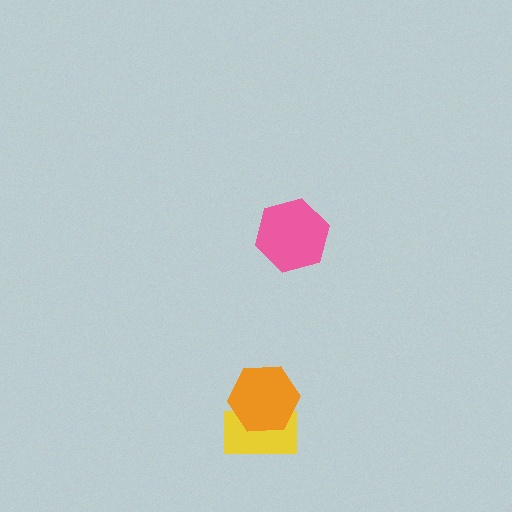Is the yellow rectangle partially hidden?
Yes, it is partially covered by another shape.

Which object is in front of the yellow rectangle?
The orange hexagon is in front of the yellow rectangle.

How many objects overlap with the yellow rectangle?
1 object overlaps with the yellow rectangle.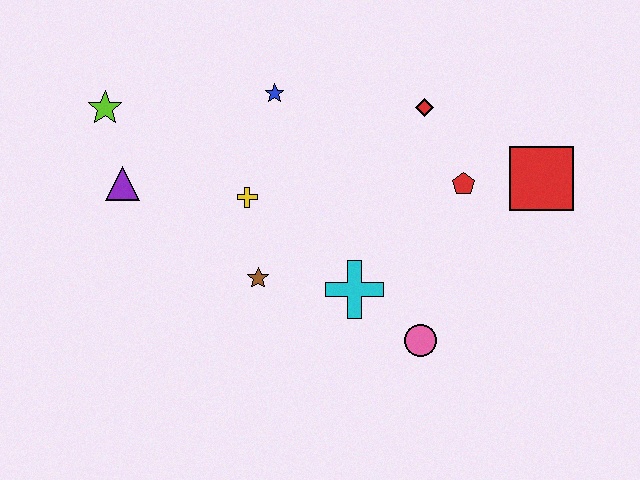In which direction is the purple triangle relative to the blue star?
The purple triangle is to the left of the blue star.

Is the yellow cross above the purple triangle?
No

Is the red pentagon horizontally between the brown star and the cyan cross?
No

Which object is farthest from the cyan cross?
The lime star is farthest from the cyan cross.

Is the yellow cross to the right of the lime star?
Yes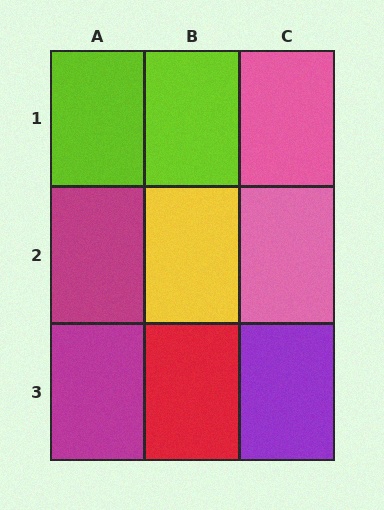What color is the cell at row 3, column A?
Magenta.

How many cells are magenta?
2 cells are magenta.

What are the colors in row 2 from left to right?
Magenta, yellow, pink.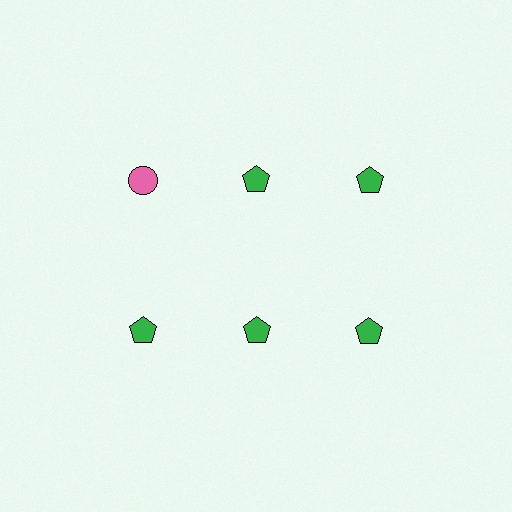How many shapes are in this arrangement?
There are 6 shapes arranged in a grid pattern.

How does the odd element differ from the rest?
It differs in both color (pink instead of green) and shape (circle instead of pentagon).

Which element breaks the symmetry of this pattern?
The pink circle in the top row, leftmost column breaks the symmetry. All other shapes are green pentagons.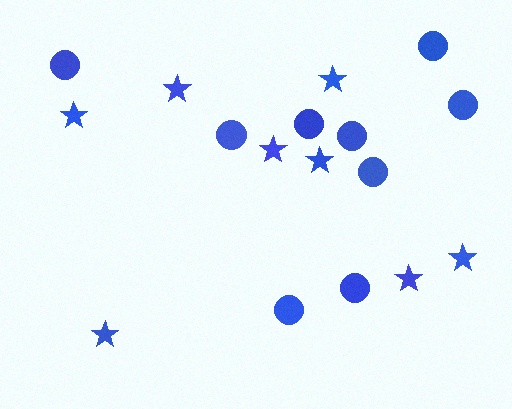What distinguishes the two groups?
There are 2 groups: one group of circles (9) and one group of stars (8).